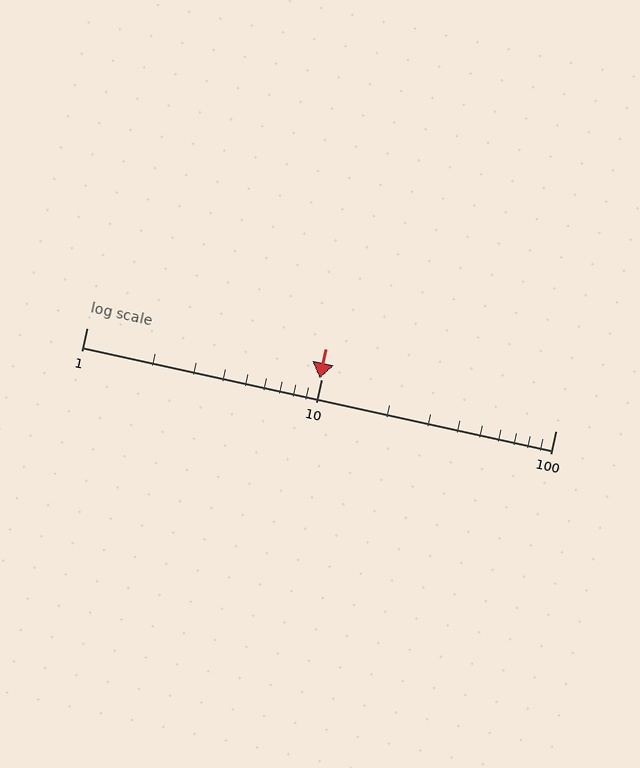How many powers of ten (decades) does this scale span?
The scale spans 2 decades, from 1 to 100.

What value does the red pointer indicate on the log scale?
The pointer indicates approximately 9.9.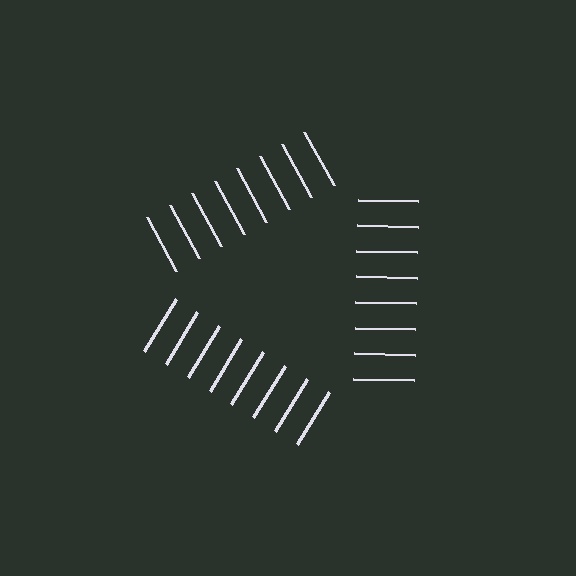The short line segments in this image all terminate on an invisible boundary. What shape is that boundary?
An illusory triangle — the line segments terminate on its edges but no continuous stroke is drawn.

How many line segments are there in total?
24 — 8 along each of the 3 edges.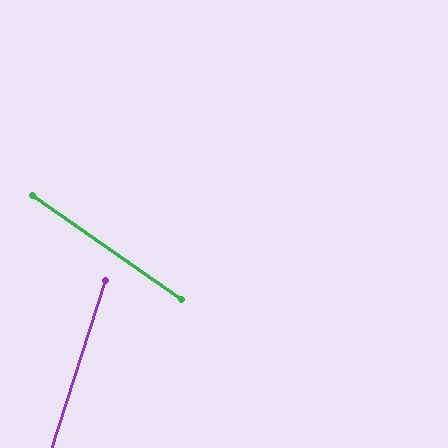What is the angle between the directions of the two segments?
Approximately 72 degrees.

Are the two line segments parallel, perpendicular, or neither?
Neither parallel nor perpendicular — they differ by about 72°.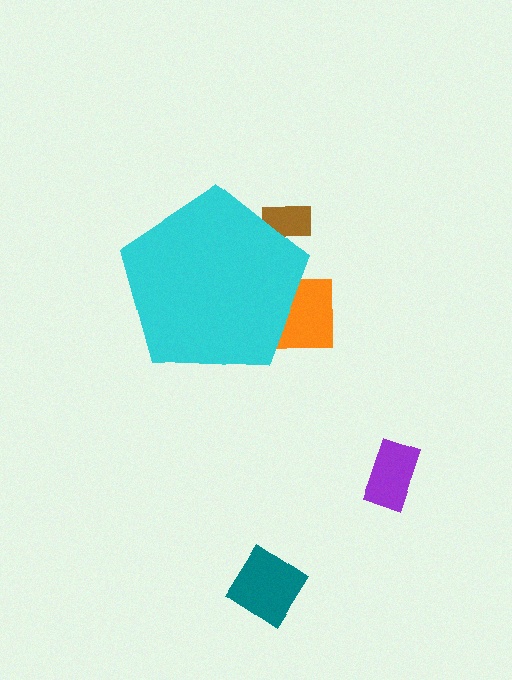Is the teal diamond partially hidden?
No, the teal diamond is fully visible.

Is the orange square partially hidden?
Yes, the orange square is partially hidden behind the cyan pentagon.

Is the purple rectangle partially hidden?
No, the purple rectangle is fully visible.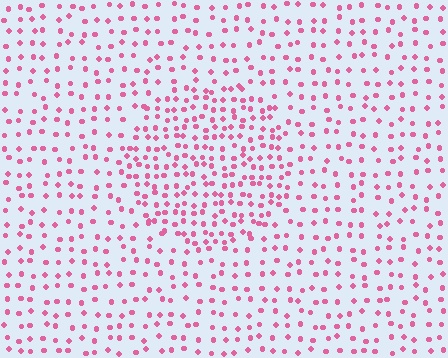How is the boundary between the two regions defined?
The boundary is defined by a change in element density (approximately 1.8x ratio). All elements are the same color, size, and shape.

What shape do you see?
I see a circle.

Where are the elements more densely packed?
The elements are more densely packed inside the circle boundary.